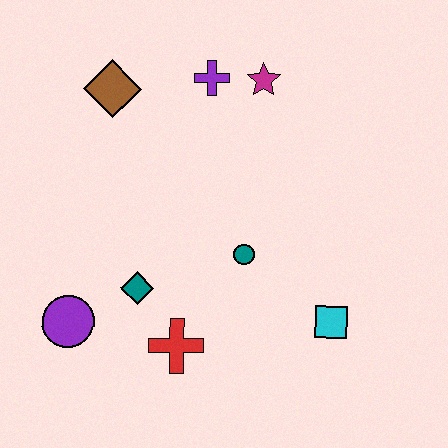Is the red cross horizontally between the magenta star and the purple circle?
Yes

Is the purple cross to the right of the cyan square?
No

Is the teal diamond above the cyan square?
Yes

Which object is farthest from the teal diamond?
The magenta star is farthest from the teal diamond.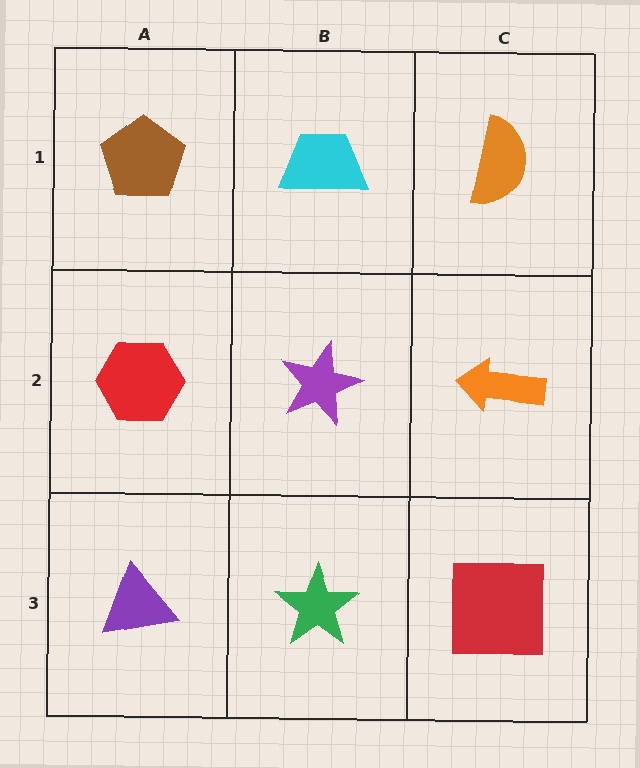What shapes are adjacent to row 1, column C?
An orange arrow (row 2, column C), a cyan trapezoid (row 1, column B).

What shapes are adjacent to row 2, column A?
A brown pentagon (row 1, column A), a purple triangle (row 3, column A), a purple star (row 2, column B).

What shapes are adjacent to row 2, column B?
A cyan trapezoid (row 1, column B), a green star (row 3, column B), a red hexagon (row 2, column A), an orange arrow (row 2, column C).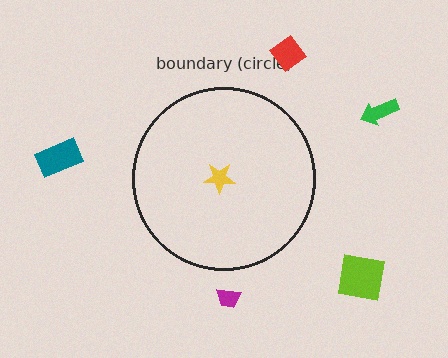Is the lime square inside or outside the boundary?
Outside.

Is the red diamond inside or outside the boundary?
Outside.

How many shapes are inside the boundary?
1 inside, 5 outside.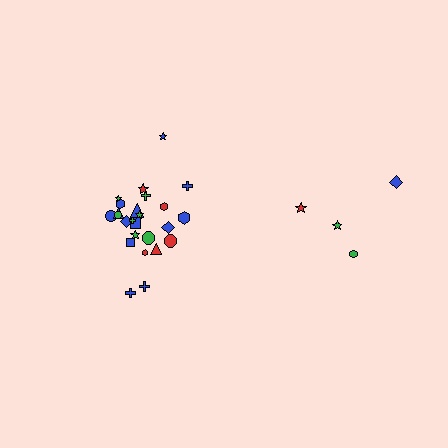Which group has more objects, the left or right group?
The left group.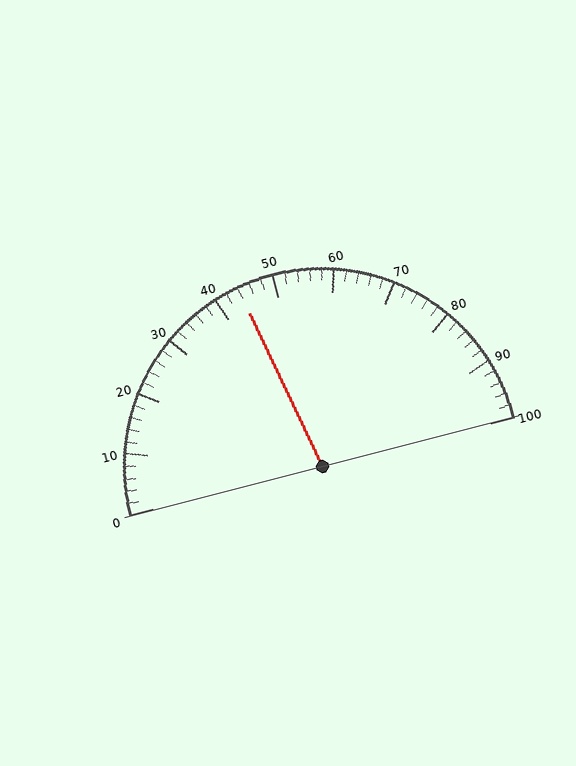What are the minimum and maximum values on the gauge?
The gauge ranges from 0 to 100.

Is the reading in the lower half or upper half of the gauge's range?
The reading is in the lower half of the range (0 to 100).